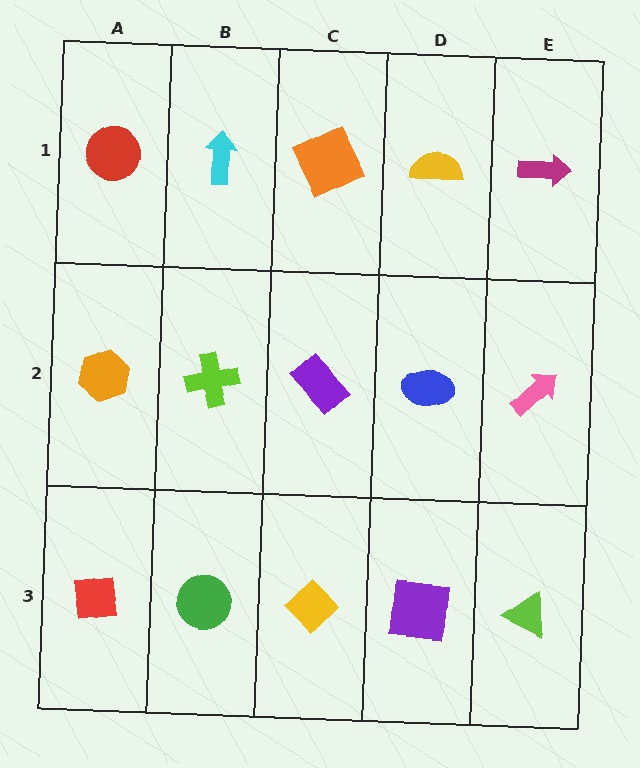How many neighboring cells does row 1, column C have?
3.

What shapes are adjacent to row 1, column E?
A pink arrow (row 2, column E), a yellow semicircle (row 1, column D).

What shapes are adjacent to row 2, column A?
A red circle (row 1, column A), a red square (row 3, column A), a lime cross (row 2, column B).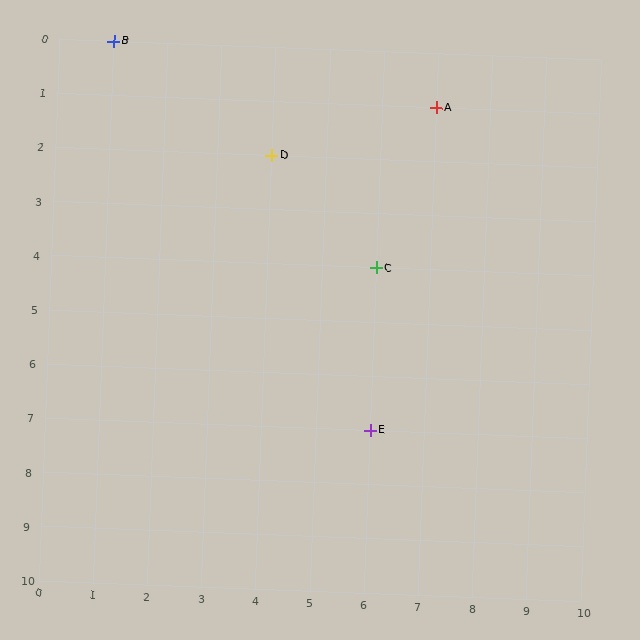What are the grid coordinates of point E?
Point E is at grid coordinates (6, 7).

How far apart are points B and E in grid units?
Points B and E are 5 columns and 7 rows apart (about 8.6 grid units diagonally).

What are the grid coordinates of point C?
Point C is at grid coordinates (6, 4).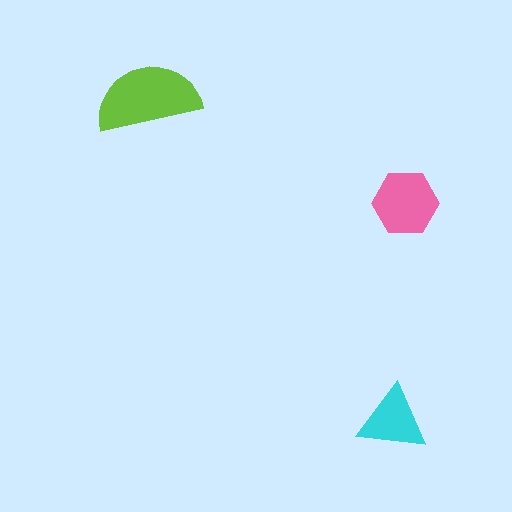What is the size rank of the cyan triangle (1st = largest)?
3rd.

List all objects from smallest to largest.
The cyan triangle, the pink hexagon, the lime semicircle.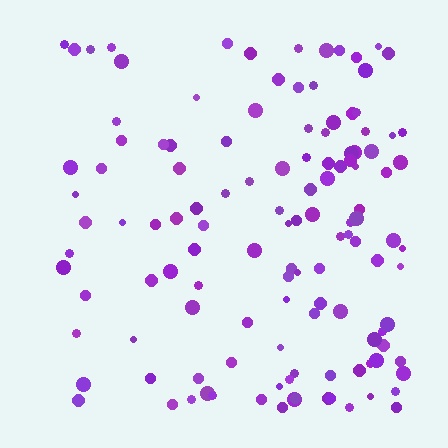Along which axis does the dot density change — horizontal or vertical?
Horizontal.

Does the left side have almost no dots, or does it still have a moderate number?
Still a moderate number, just noticeably fewer than the right.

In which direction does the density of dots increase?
From left to right, with the right side densest.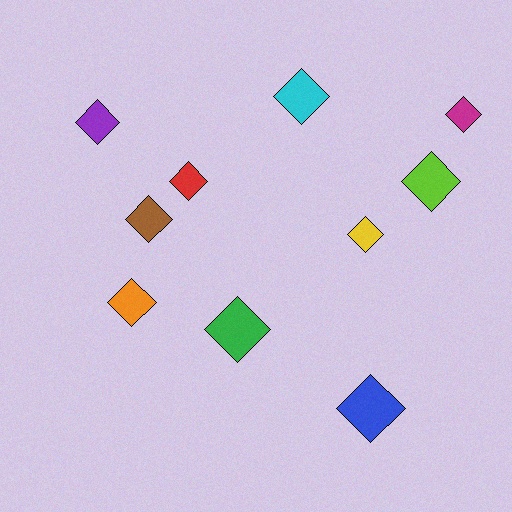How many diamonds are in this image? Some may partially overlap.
There are 10 diamonds.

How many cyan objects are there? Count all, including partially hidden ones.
There is 1 cyan object.